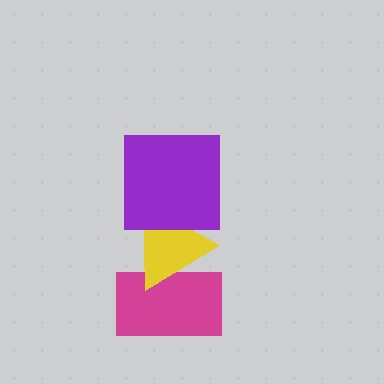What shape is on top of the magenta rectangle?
The yellow triangle is on top of the magenta rectangle.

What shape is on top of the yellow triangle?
The purple square is on top of the yellow triangle.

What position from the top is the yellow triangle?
The yellow triangle is 2nd from the top.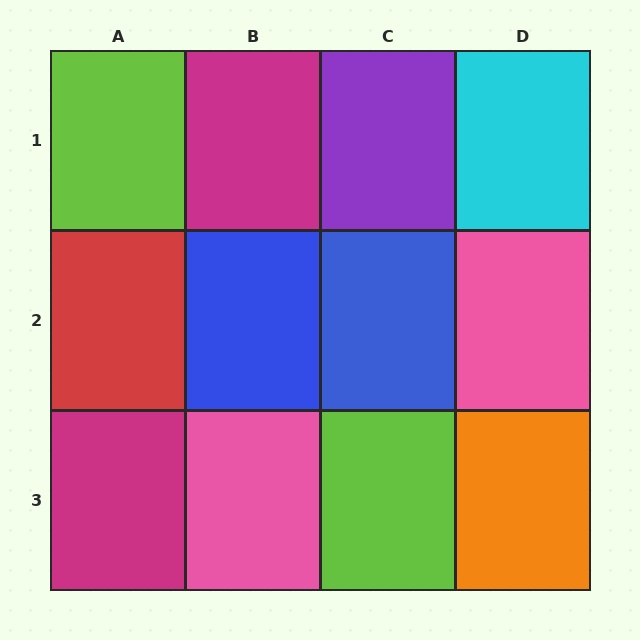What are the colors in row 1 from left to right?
Lime, magenta, purple, cyan.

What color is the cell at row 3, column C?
Lime.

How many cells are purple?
1 cell is purple.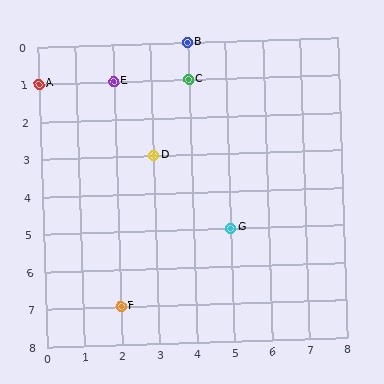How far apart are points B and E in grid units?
Points B and E are 2 columns and 1 row apart (about 2.2 grid units diagonally).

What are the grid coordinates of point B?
Point B is at grid coordinates (4, 0).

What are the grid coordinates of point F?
Point F is at grid coordinates (2, 7).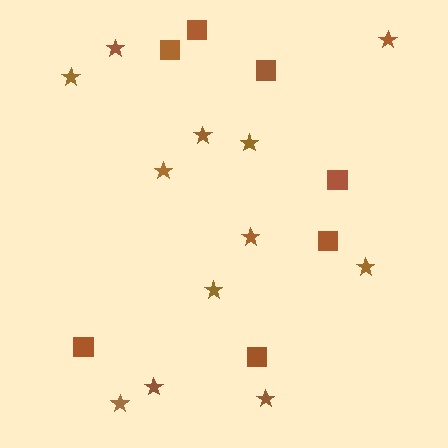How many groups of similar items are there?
There are 2 groups: one group of squares (7) and one group of stars (12).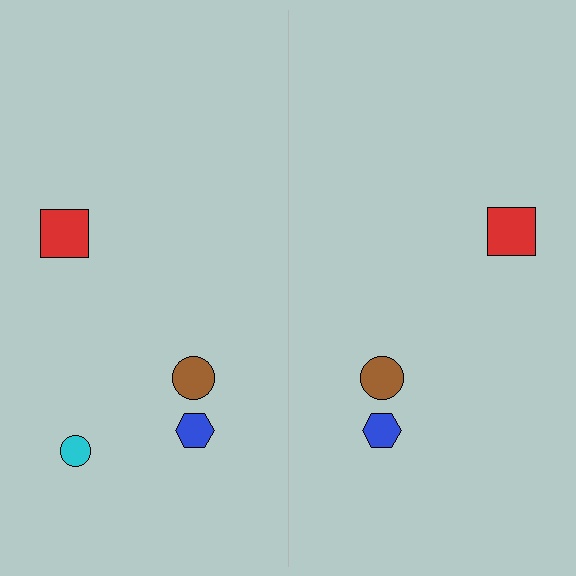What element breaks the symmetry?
A cyan circle is missing from the right side.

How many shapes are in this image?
There are 7 shapes in this image.